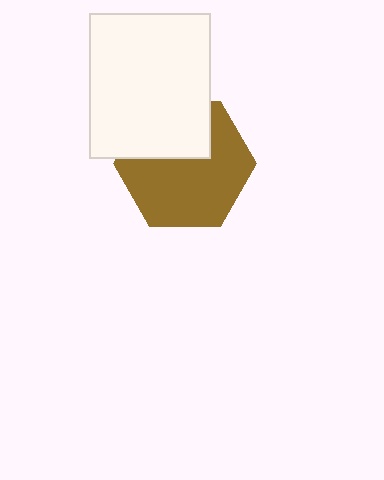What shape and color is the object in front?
The object in front is a white rectangle.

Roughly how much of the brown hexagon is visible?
Most of it is visible (roughly 66%).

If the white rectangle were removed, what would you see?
You would see the complete brown hexagon.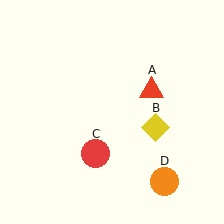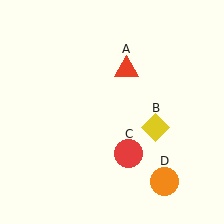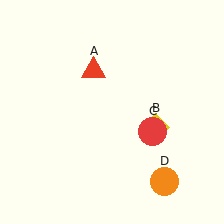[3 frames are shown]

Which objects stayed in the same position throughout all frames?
Yellow diamond (object B) and orange circle (object D) remained stationary.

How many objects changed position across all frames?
2 objects changed position: red triangle (object A), red circle (object C).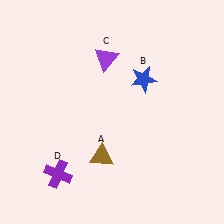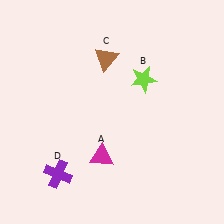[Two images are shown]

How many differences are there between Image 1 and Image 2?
There are 3 differences between the two images.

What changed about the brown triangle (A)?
In Image 1, A is brown. In Image 2, it changed to magenta.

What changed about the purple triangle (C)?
In Image 1, C is purple. In Image 2, it changed to brown.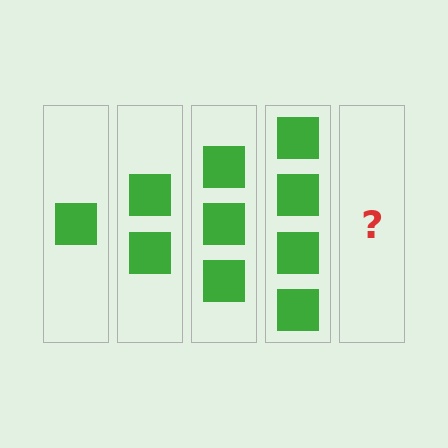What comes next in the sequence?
The next element should be 5 squares.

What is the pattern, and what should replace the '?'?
The pattern is that each step adds one more square. The '?' should be 5 squares.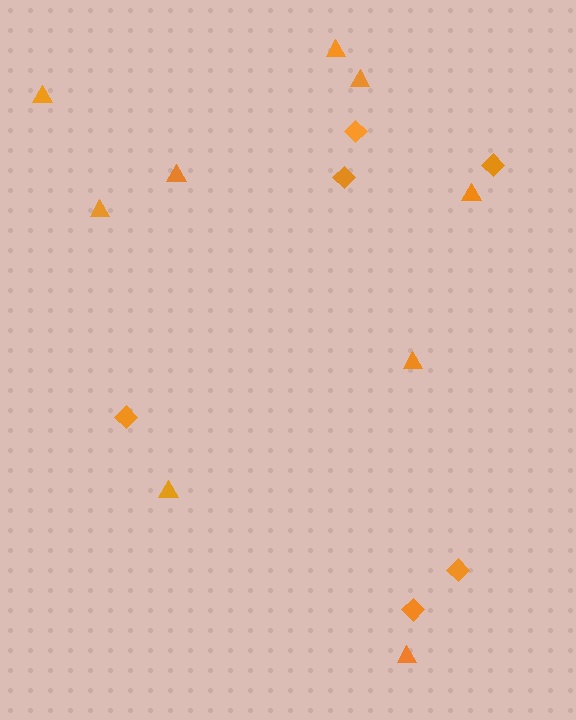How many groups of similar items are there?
There are 2 groups: one group of triangles (9) and one group of diamonds (6).